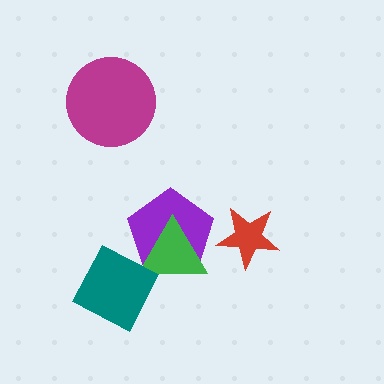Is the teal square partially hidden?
No, no other shape covers it.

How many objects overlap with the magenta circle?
0 objects overlap with the magenta circle.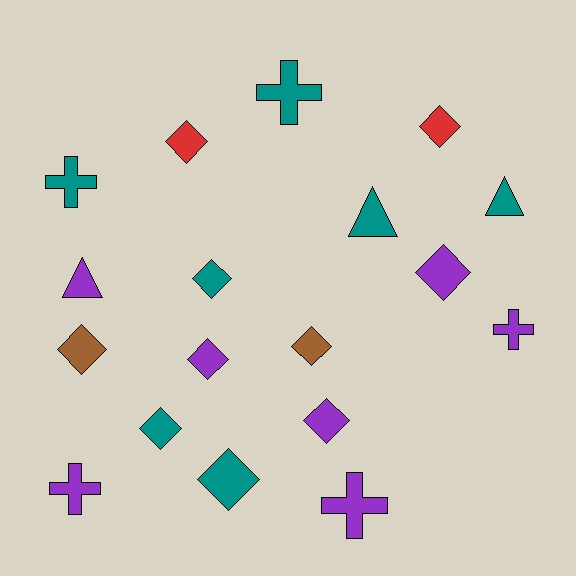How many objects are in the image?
There are 18 objects.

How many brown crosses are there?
There are no brown crosses.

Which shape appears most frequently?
Diamond, with 10 objects.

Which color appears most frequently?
Teal, with 7 objects.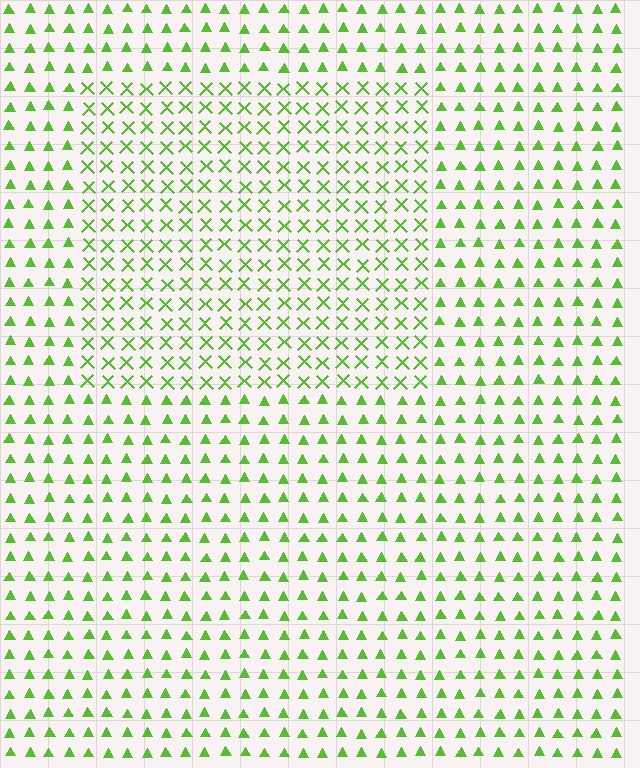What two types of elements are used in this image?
The image uses X marks inside the rectangle region and triangles outside it.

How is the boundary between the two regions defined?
The boundary is defined by a change in element shape: X marks inside vs. triangles outside. All elements share the same color and spacing.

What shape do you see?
I see a rectangle.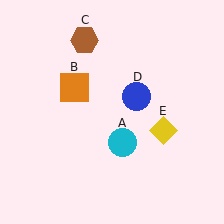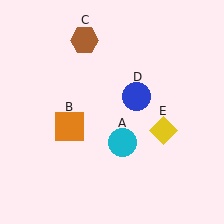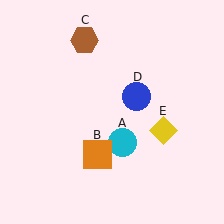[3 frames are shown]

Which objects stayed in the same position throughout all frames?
Cyan circle (object A) and brown hexagon (object C) and blue circle (object D) and yellow diamond (object E) remained stationary.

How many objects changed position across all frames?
1 object changed position: orange square (object B).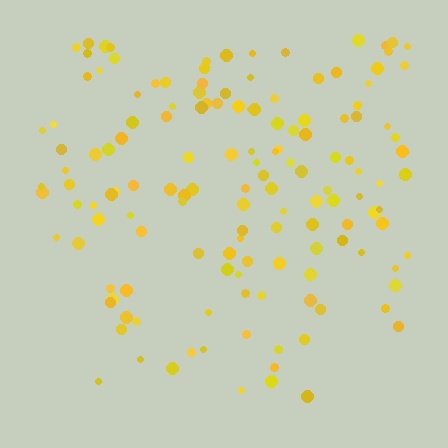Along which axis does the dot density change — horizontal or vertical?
Vertical.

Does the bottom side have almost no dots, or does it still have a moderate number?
Still a moderate number, just noticeably fewer than the top.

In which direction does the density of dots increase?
From bottom to top, with the top side densest.